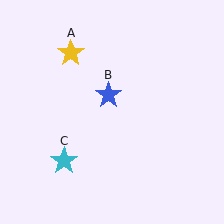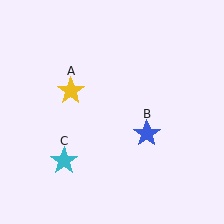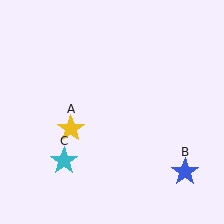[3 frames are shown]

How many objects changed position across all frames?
2 objects changed position: yellow star (object A), blue star (object B).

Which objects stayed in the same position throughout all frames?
Cyan star (object C) remained stationary.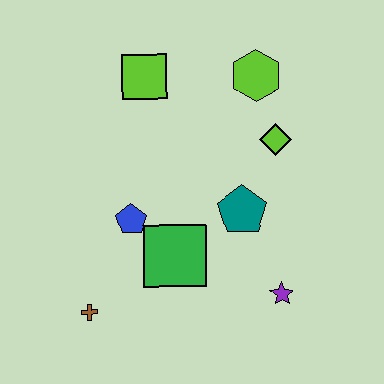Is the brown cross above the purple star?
No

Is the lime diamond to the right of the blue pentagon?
Yes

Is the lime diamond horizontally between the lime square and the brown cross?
No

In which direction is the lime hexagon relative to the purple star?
The lime hexagon is above the purple star.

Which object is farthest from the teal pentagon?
The brown cross is farthest from the teal pentagon.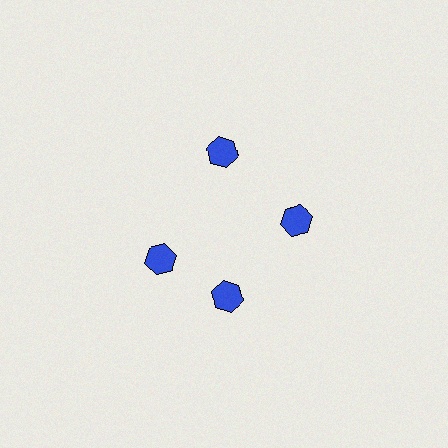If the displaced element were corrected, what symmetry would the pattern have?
It would have 4-fold rotational symmetry — the pattern would map onto itself every 90 degrees.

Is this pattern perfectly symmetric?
No. The 4 blue hexagons are arranged in a ring, but one element near the 9 o'clock position is rotated out of alignment along the ring, breaking the 4-fold rotational symmetry.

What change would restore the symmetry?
The symmetry would be restored by rotating it back into even spacing with its neighbors so that all 4 hexagons sit at equal angles and equal distance from the center.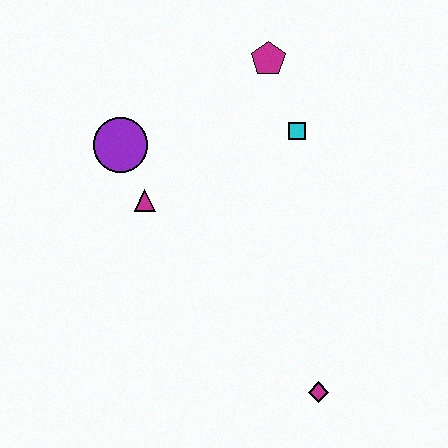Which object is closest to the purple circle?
The magenta triangle is closest to the purple circle.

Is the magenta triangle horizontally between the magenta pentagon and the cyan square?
No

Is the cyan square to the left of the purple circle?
No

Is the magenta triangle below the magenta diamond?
No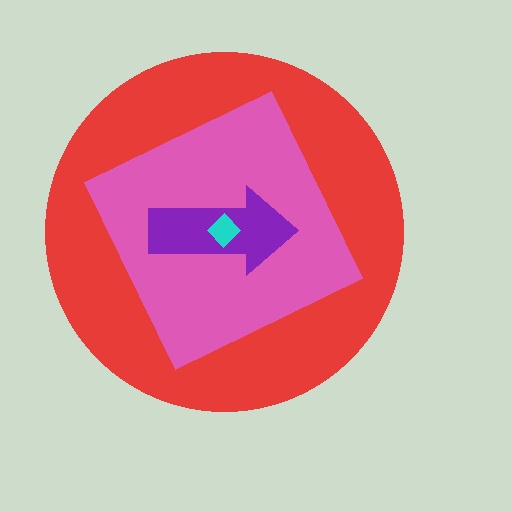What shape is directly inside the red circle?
The pink diamond.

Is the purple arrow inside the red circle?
Yes.